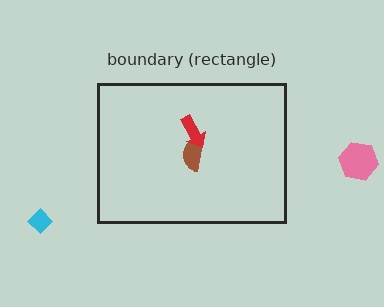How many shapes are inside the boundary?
2 inside, 2 outside.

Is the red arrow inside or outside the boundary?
Inside.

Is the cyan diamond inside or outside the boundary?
Outside.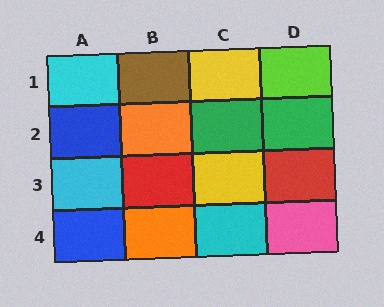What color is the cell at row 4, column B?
Orange.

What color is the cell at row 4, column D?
Pink.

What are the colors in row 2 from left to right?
Blue, orange, green, green.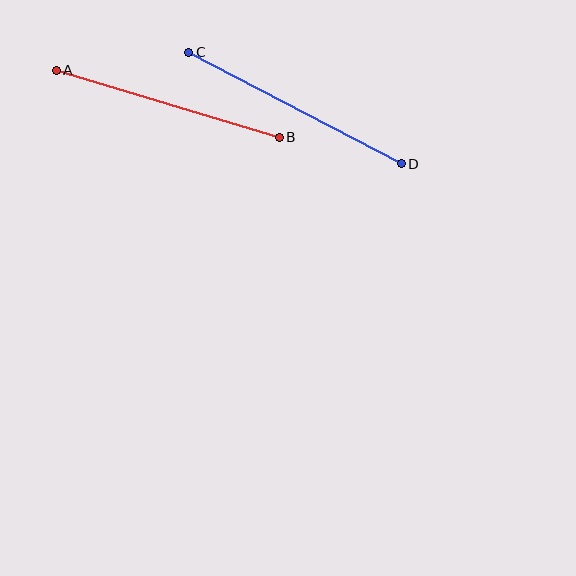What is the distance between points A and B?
The distance is approximately 233 pixels.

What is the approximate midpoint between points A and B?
The midpoint is at approximately (168, 104) pixels.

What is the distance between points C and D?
The distance is approximately 240 pixels.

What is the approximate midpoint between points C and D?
The midpoint is at approximately (295, 108) pixels.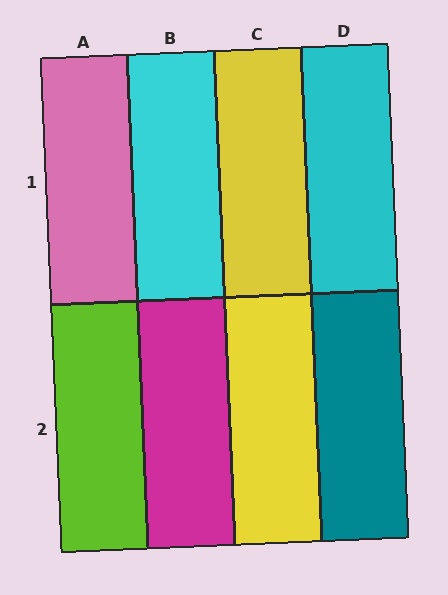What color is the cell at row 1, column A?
Pink.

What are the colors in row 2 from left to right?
Lime, magenta, yellow, teal.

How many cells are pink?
1 cell is pink.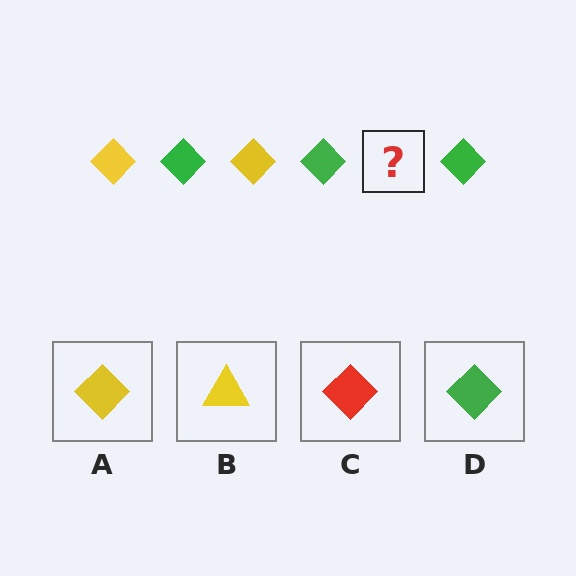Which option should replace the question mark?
Option A.